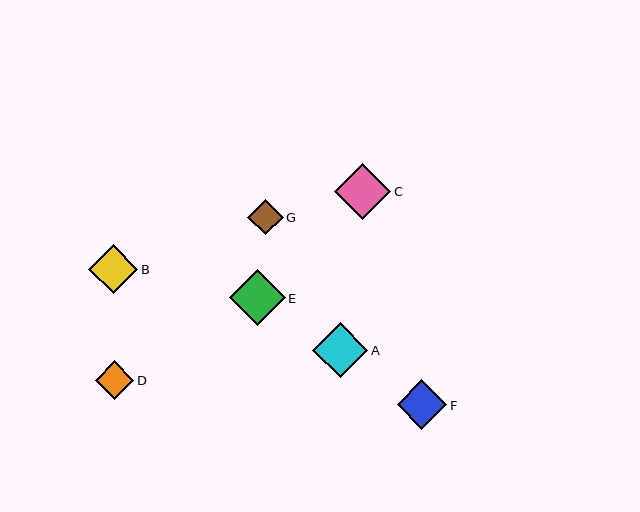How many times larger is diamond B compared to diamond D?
Diamond B is approximately 1.3 times the size of diamond D.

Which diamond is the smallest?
Diamond G is the smallest with a size of approximately 35 pixels.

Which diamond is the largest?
Diamond C is the largest with a size of approximately 56 pixels.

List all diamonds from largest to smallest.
From largest to smallest: C, E, A, F, B, D, G.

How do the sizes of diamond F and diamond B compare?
Diamond F and diamond B are approximately the same size.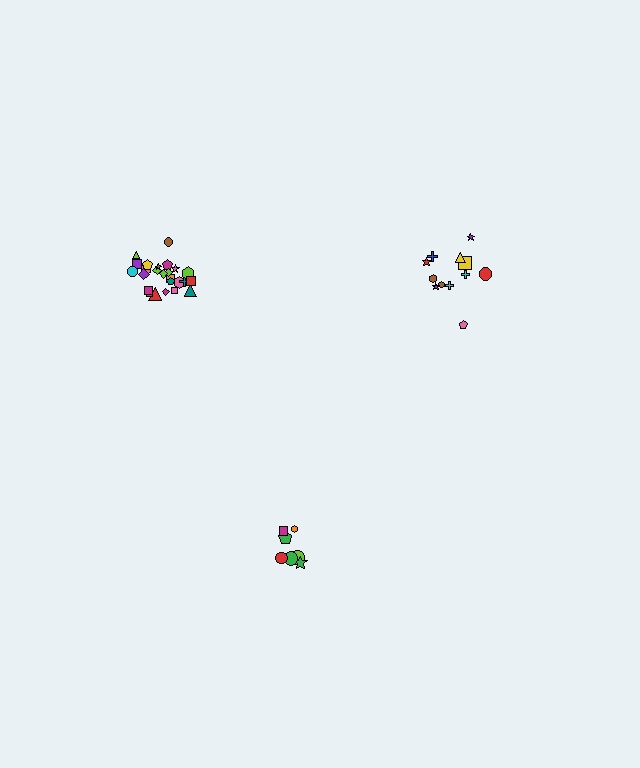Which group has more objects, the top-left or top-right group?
The top-left group.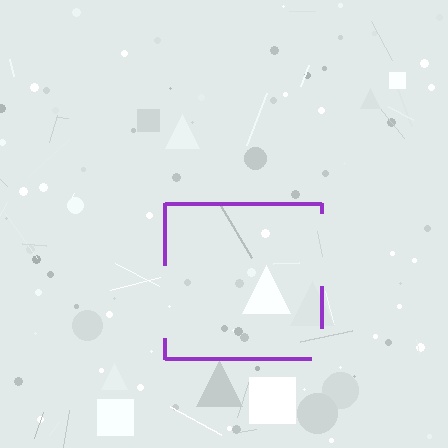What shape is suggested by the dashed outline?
The dashed outline suggests a square.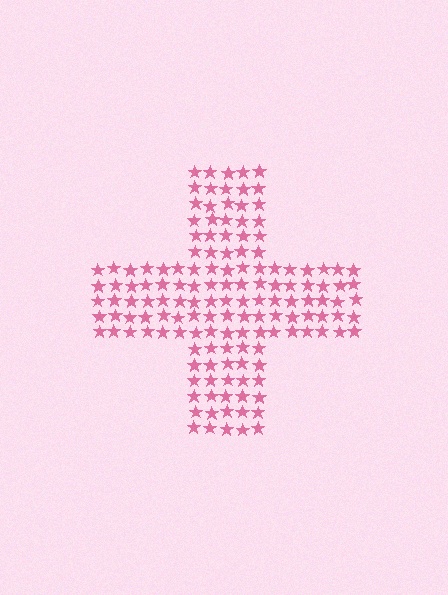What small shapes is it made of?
It is made of small stars.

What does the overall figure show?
The overall figure shows a cross.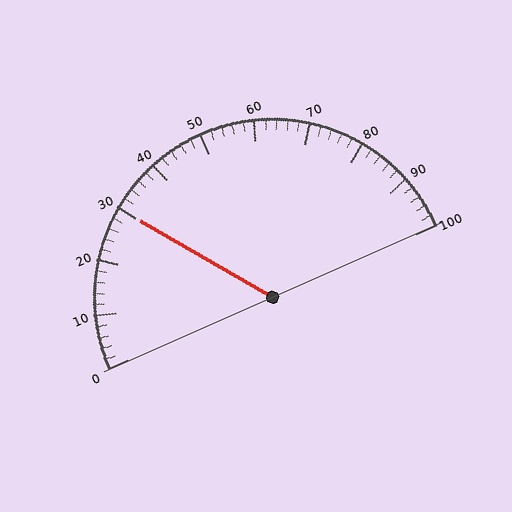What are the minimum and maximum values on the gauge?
The gauge ranges from 0 to 100.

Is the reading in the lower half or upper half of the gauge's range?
The reading is in the lower half of the range (0 to 100).